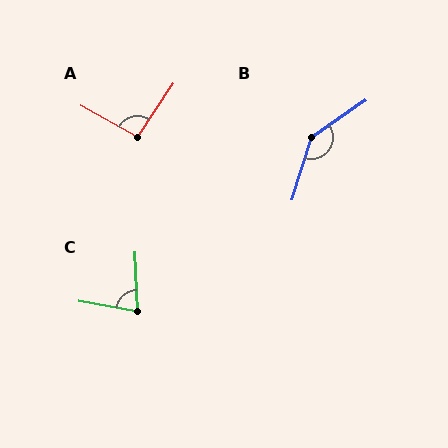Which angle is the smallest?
C, at approximately 78 degrees.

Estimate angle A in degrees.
Approximately 94 degrees.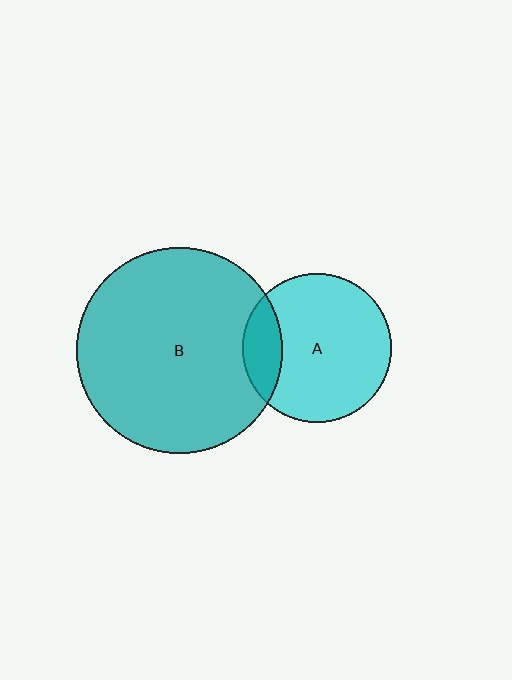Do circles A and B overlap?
Yes.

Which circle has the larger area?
Circle B (teal).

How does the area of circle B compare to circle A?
Approximately 1.9 times.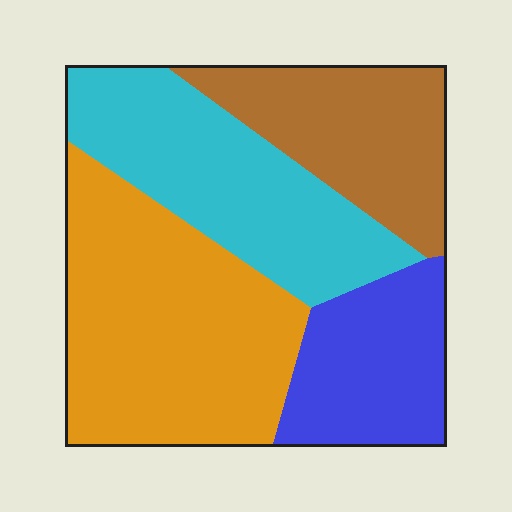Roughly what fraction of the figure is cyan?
Cyan covers 27% of the figure.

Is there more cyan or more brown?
Cyan.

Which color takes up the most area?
Orange, at roughly 35%.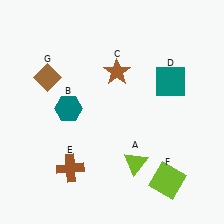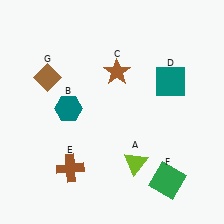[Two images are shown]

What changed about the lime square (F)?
In Image 1, F is lime. In Image 2, it changed to green.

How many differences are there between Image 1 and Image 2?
There is 1 difference between the two images.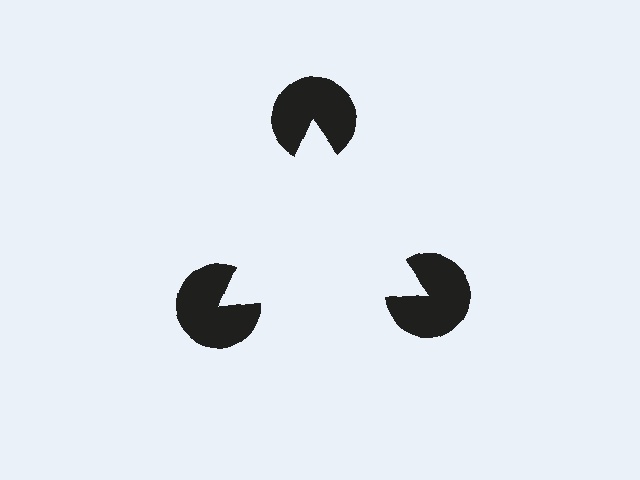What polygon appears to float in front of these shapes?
An illusory triangle — its edges are inferred from the aligned wedge cuts in the pac-man discs, not physically drawn.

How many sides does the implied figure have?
3 sides.